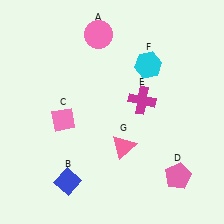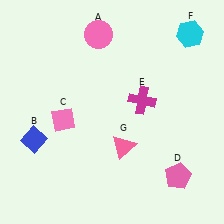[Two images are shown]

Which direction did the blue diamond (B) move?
The blue diamond (B) moved up.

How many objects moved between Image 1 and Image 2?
2 objects moved between the two images.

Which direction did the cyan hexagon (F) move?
The cyan hexagon (F) moved right.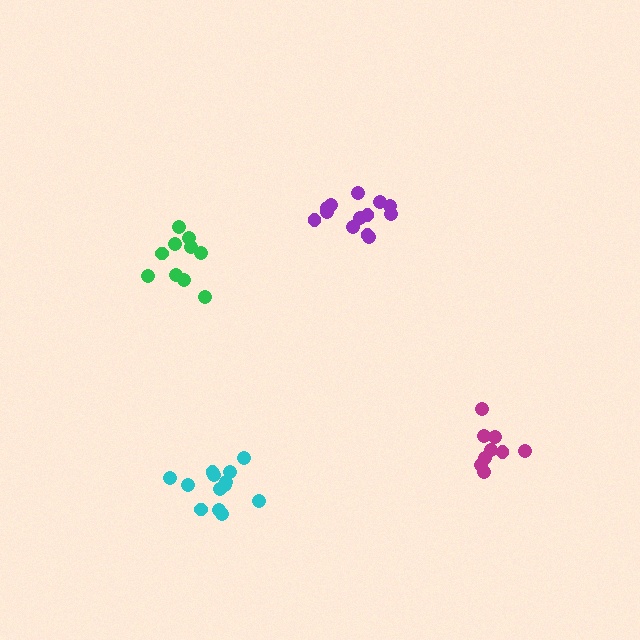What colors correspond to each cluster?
The clusters are colored: cyan, magenta, purple, green.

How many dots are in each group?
Group 1: 13 dots, Group 2: 9 dots, Group 3: 13 dots, Group 4: 10 dots (45 total).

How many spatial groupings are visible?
There are 4 spatial groupings.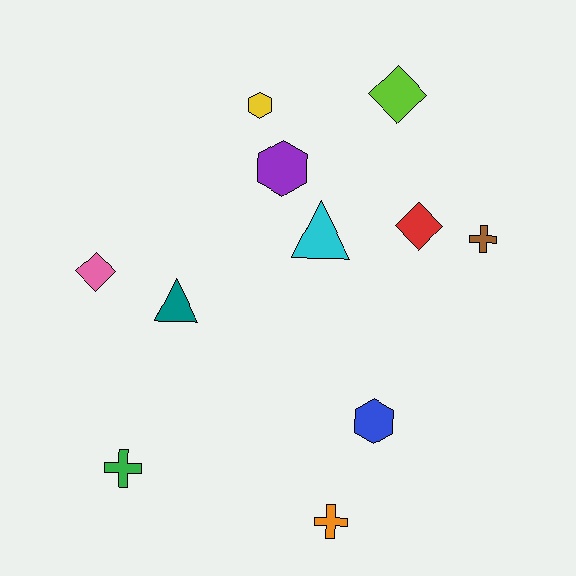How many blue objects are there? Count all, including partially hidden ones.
There is 1 blue object.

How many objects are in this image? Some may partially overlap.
There are 11 objects.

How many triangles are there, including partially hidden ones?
There are 2 triangles.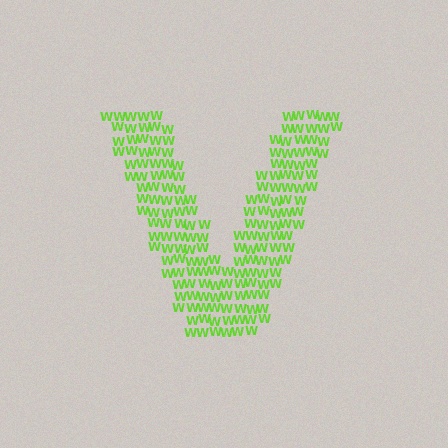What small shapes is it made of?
It is made of small letter W's.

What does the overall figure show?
The overall figure shows the letter V.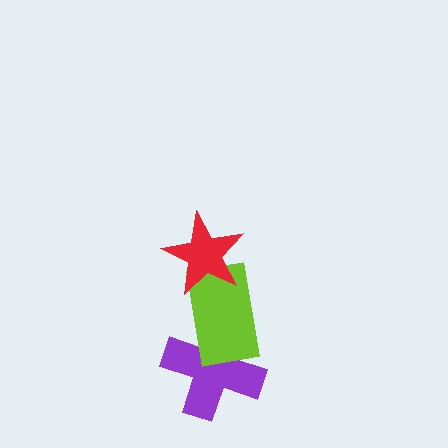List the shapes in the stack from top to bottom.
From top to bottom: the red star, the lime rectangle, the purple cross.